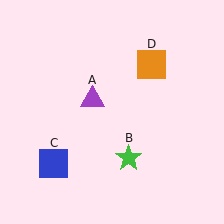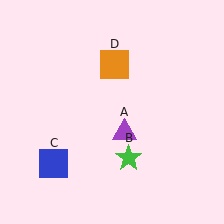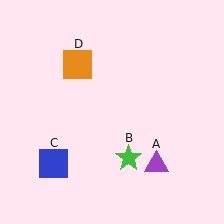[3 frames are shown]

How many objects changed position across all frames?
2 objects changed position: purple triangle (object A), orange square (object D).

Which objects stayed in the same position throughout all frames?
Green star (object B) and blue square (object C) remained stationary.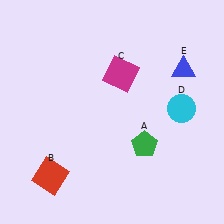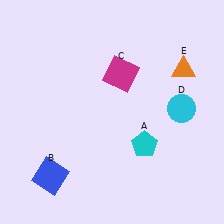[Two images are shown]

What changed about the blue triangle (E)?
In Image 1, E is blue. In Image 2, it changed to orange.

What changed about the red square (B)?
In Image 1, B is red. In Image 2, it changed to blue.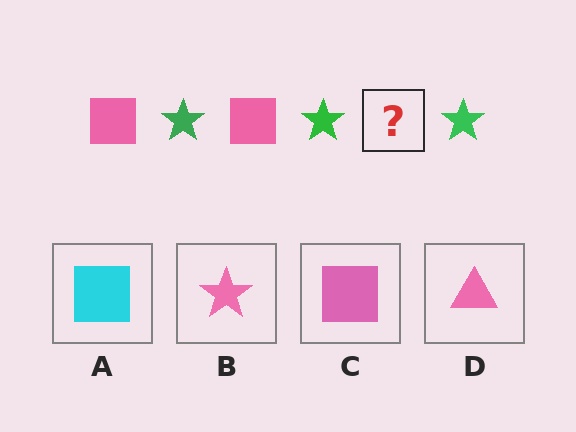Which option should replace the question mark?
Option C.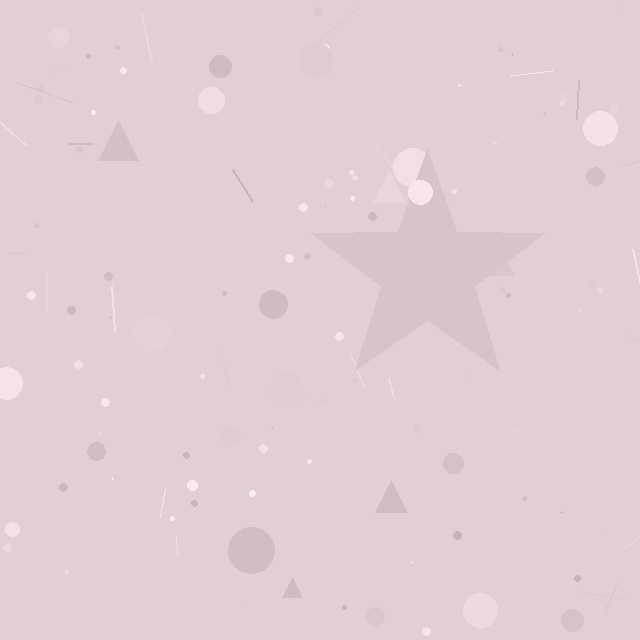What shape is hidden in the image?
A star is hidden in the image.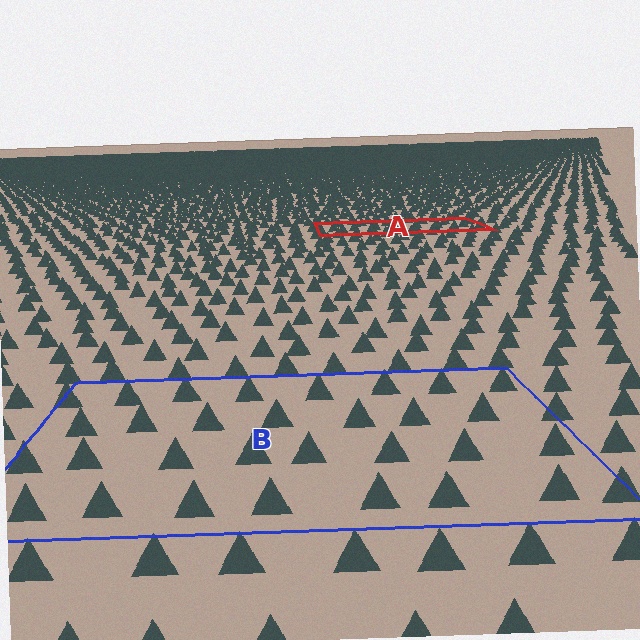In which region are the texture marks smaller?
The texture marks are smaller in region A, because it is farther away.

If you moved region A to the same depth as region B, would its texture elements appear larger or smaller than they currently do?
They would appear larger. At a closer depth, the same texture elements are projected at a bigger on-screen size.